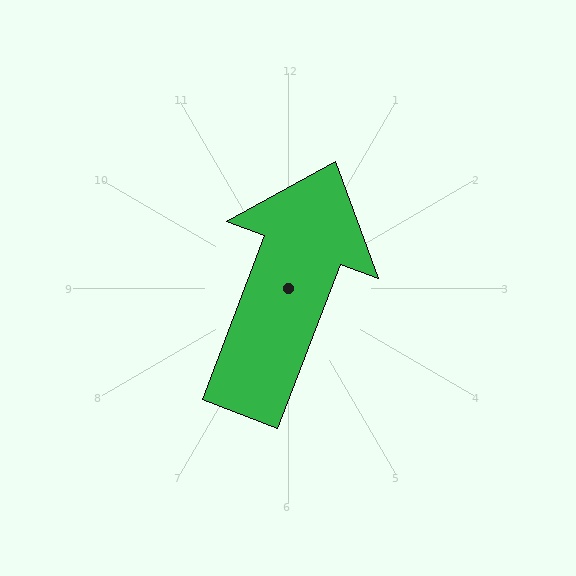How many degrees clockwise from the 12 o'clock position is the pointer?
Approximately 21 degrees.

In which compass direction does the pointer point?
North.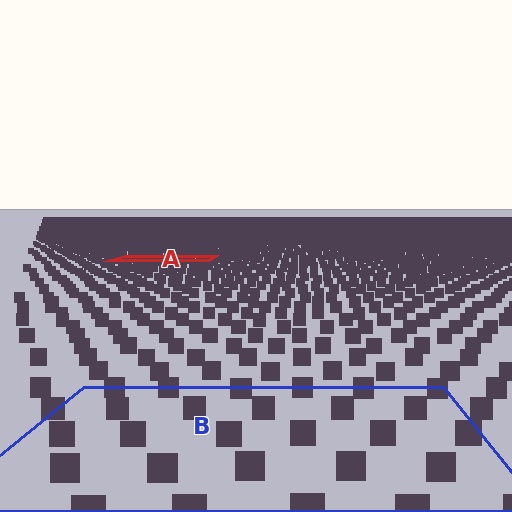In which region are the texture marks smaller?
The texture marks are smaller in region A, because it is farther away.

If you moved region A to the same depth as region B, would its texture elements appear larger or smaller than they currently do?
They would appear larger. At a closer depth, the same texture elements are projected at a bigger on-screen size.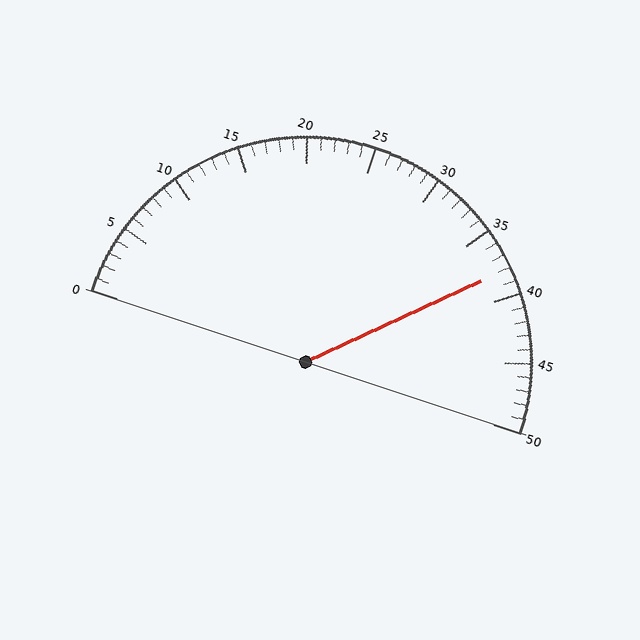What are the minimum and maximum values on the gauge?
The gauge ranges from 0 to 50.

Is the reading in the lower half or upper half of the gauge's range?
The reading is in the upper half of the range (0 to 50).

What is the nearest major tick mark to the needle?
The nearest major tick mark is 40.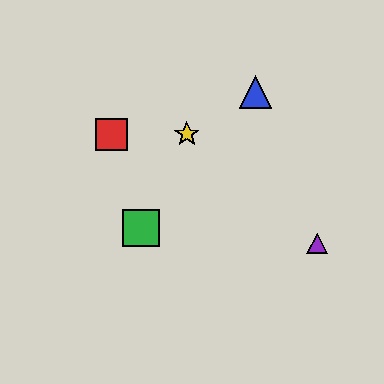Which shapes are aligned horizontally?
The red square, the yellow star are aligned horizontally.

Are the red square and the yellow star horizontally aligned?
Yes, both are at y≈134.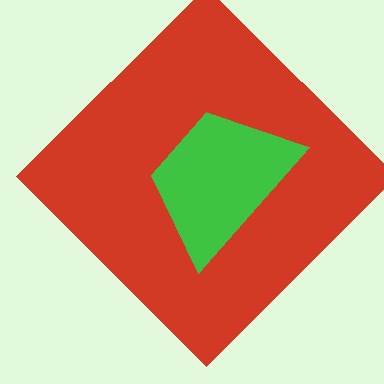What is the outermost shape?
The red diamond.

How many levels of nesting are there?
2.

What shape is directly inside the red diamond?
The green trapezoid.